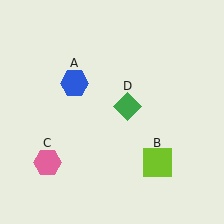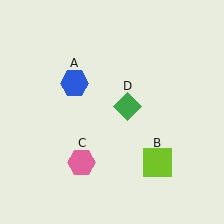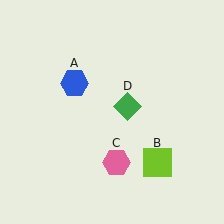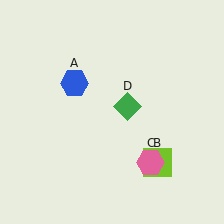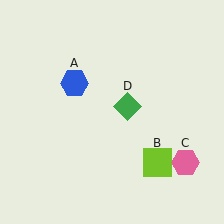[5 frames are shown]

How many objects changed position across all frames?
1 object changed position: pink hexagon (object C).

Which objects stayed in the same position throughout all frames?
Blue hexagon (object A) and lime square (object B) and green diamond (object D) remained stationary.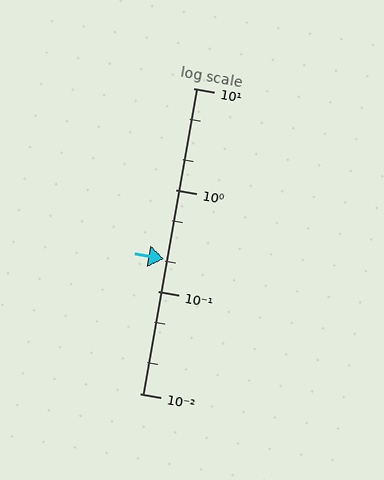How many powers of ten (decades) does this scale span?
The scale spans 3 decades, from 0.01 to 10.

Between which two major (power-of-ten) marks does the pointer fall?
The pointer is between 0.1 and 1.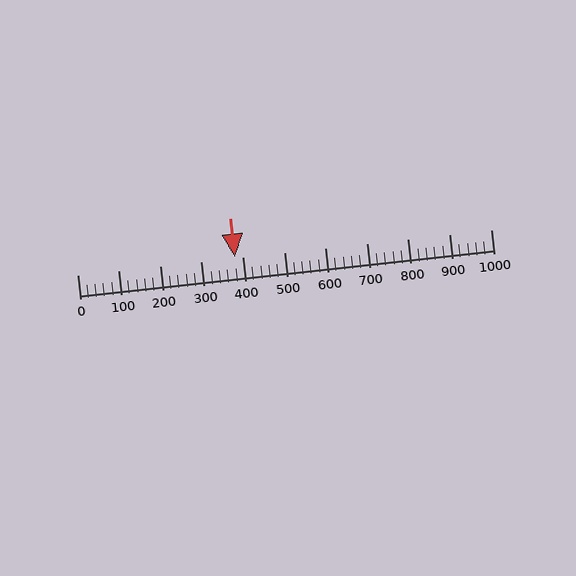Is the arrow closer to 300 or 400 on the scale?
The arrow is closer to 400.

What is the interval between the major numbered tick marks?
The major tick marks are spaced 100 units apart.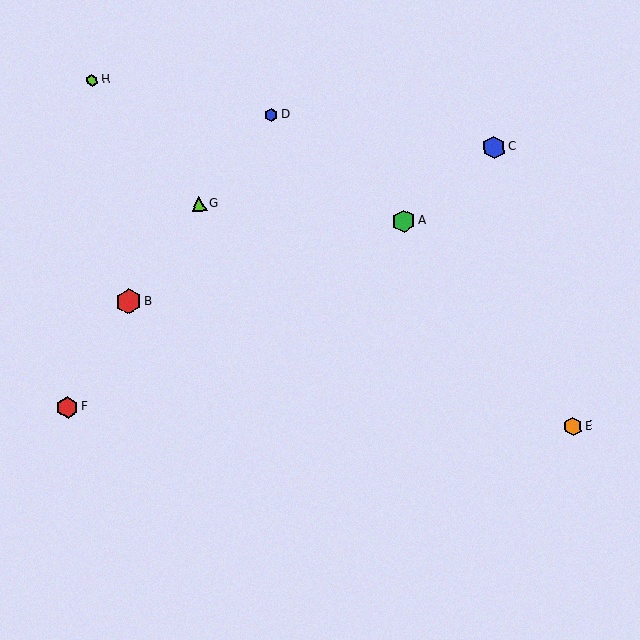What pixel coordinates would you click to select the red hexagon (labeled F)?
Click at (67, 407) to select the red hexagon F.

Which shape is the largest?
The red hexagon (labeled B) is the largest.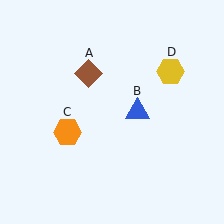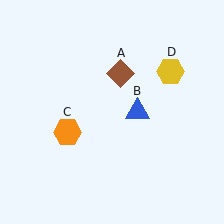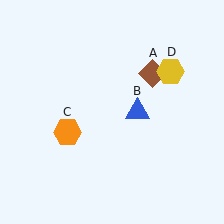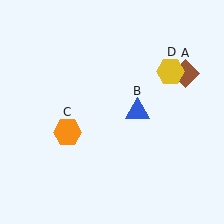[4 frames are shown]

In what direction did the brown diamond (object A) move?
The brown diamond (object A) moved right.